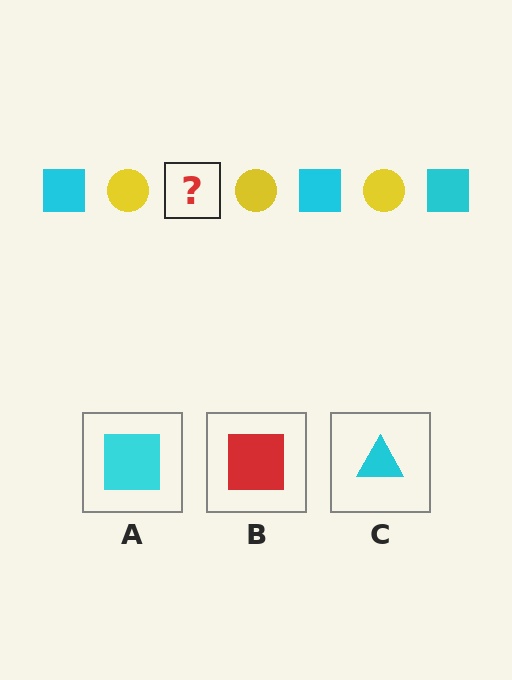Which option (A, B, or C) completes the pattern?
A.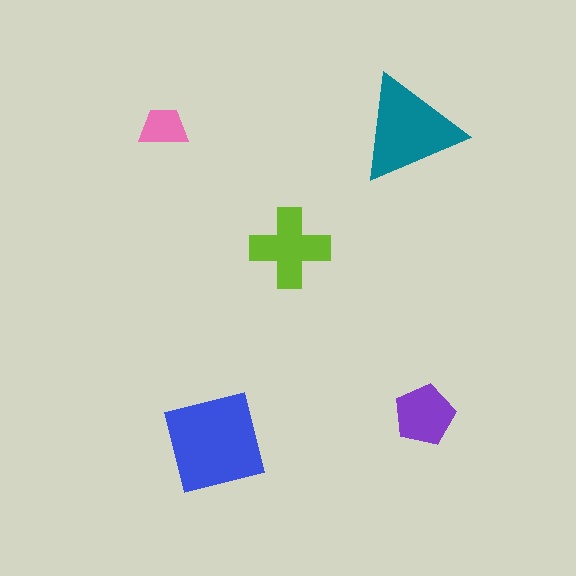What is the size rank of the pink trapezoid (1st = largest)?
5th.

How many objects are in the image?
There are 5 objects in the image.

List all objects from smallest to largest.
The pink trapezoid, the purple pentagon, the lime cross, the teal triangle, the blue square.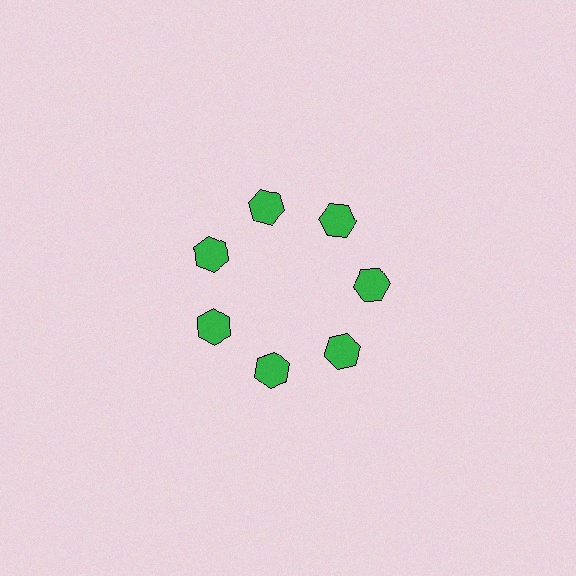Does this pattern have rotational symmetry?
Yes, this pattern has 7-fold rotational symmetry. It looks the same after rotating 51 degrees around the center.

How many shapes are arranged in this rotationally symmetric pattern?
There are 7 shapes, arranged in 7 groups of 1.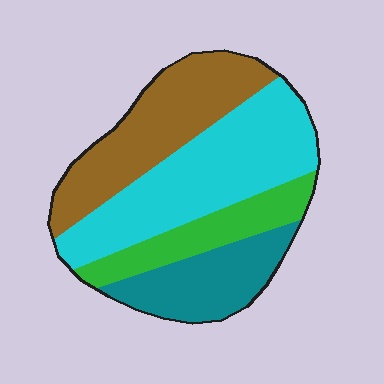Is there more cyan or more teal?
Cyan.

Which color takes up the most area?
Cyan, at roughly 35%.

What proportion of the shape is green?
Green covers 16% of the shape.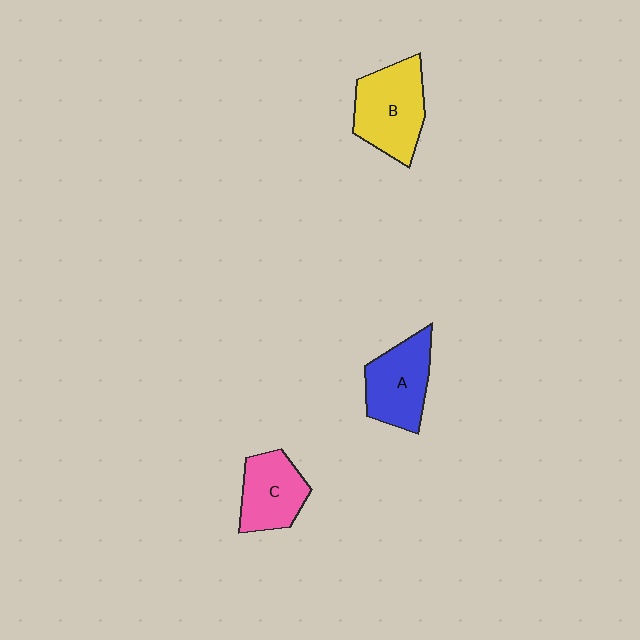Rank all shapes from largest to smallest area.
From largest to smallest: B (yellow), A (blue), C (pink).